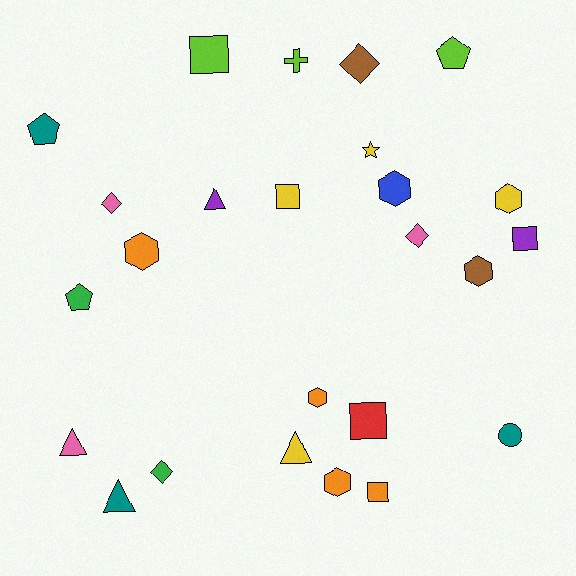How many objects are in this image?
There are 25 objects.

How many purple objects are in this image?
There are 2 purple objects.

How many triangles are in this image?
There are 4 triangles.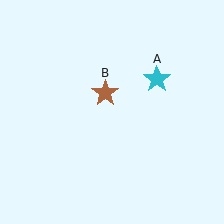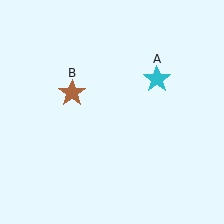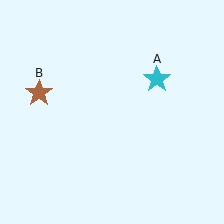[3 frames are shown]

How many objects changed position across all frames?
1 object changed position: brown star (object B).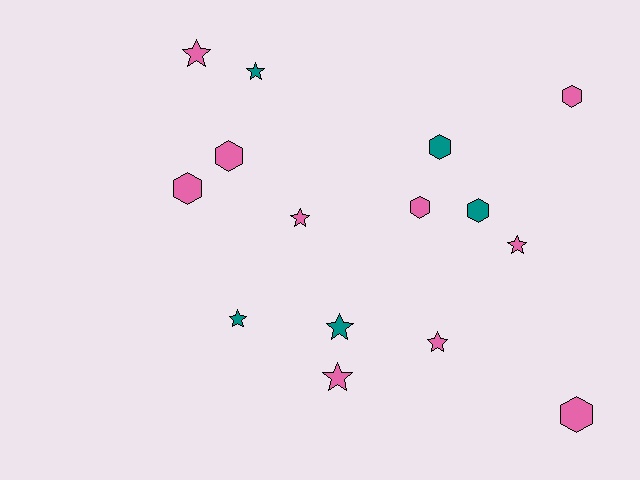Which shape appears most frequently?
Star, with 8 objects.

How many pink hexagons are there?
There are 5 pink hexagons.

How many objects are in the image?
There are 15 objects.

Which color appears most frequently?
Pink, with 10 objects.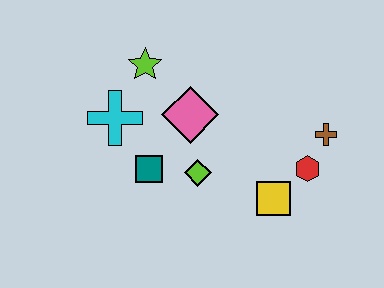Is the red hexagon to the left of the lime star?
No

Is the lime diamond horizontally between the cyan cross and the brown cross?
Yes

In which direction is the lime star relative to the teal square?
The lime star is above the teal square.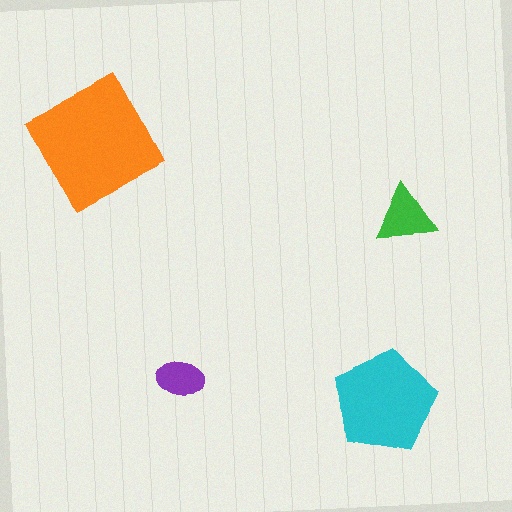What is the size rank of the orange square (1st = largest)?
1st.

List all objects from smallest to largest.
The purple ellipse, the green triangle, the cyan pentagon, the orange square.